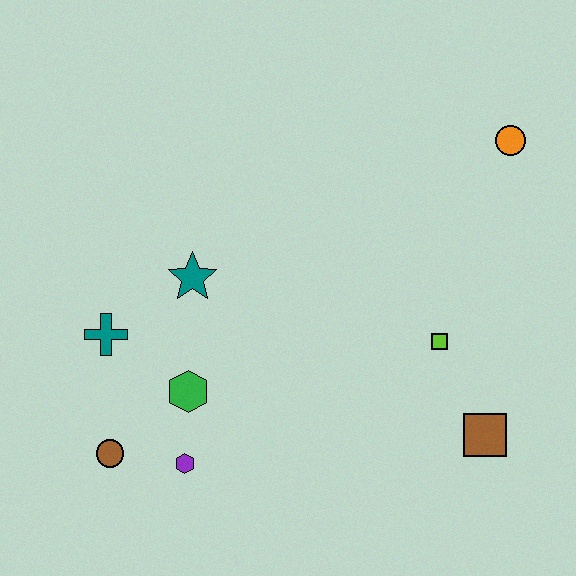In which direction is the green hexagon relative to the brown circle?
The green hexagon is to the right of the brown circle.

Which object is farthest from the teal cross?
The orange circle is farthest from the teal cross.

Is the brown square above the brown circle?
Yes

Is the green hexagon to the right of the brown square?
No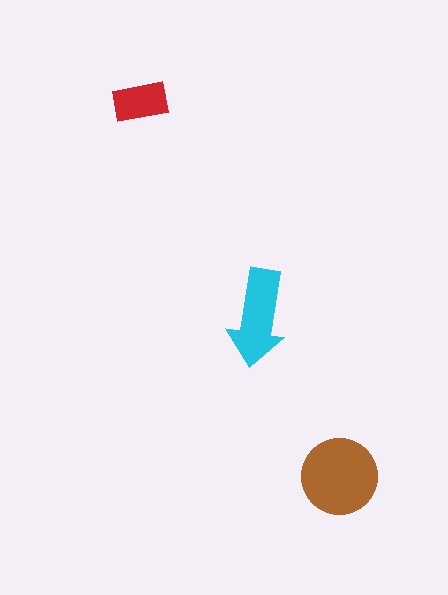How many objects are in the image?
There are 3 objects in the image.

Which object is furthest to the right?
The brown circle is rightmost.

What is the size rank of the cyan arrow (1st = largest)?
2nd.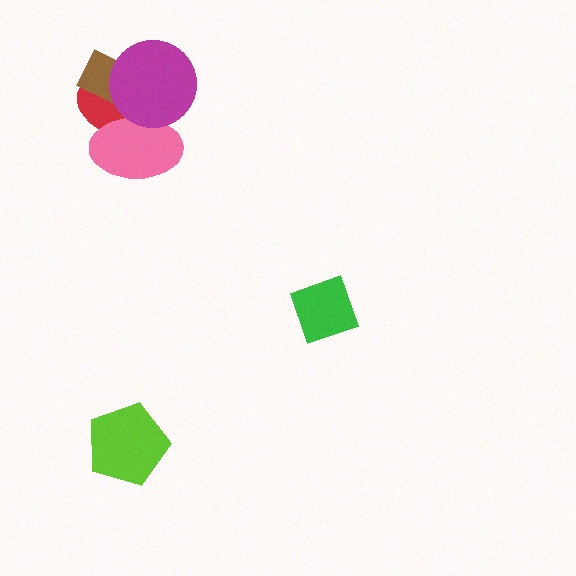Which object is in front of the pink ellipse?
The magenta circle is in front of the pink ellipse.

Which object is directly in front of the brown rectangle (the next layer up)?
The pink ellipse is directly in front of the brown rectangle.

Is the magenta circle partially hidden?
No, no other shape covers it.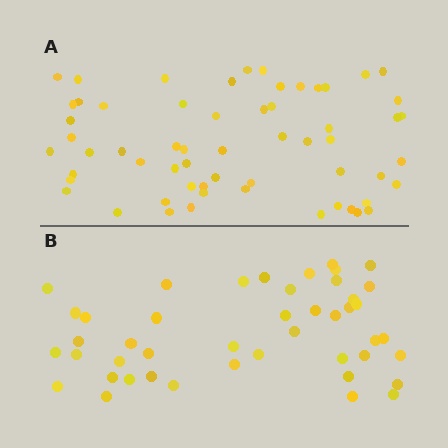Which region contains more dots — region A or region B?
Region A (the top region) has more dots.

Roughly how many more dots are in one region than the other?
Region A has approximately 15 more dots than region B.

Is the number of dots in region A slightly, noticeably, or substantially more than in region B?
Region A has noticeably more, but not dramatically so. The ratio is roughly 1.3 to 1.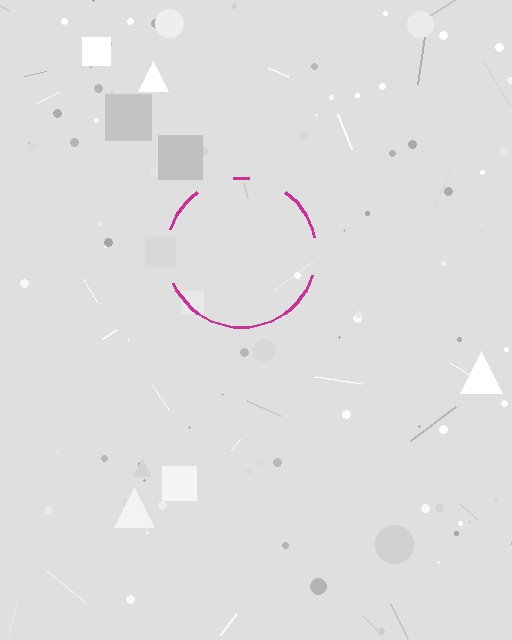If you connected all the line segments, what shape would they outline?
They would outline a circle.